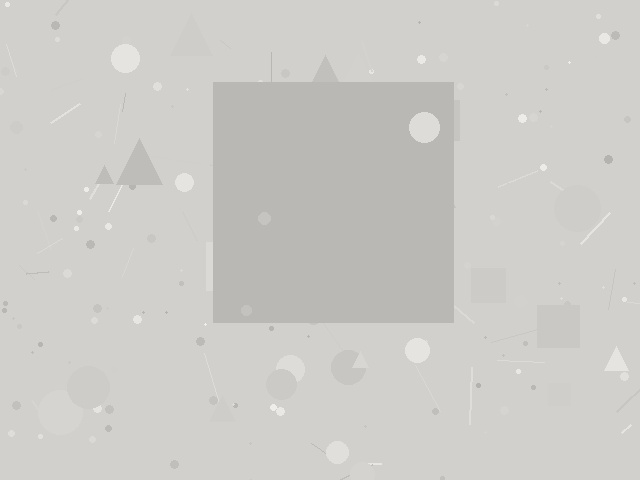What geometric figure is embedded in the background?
A square is embedded in the background.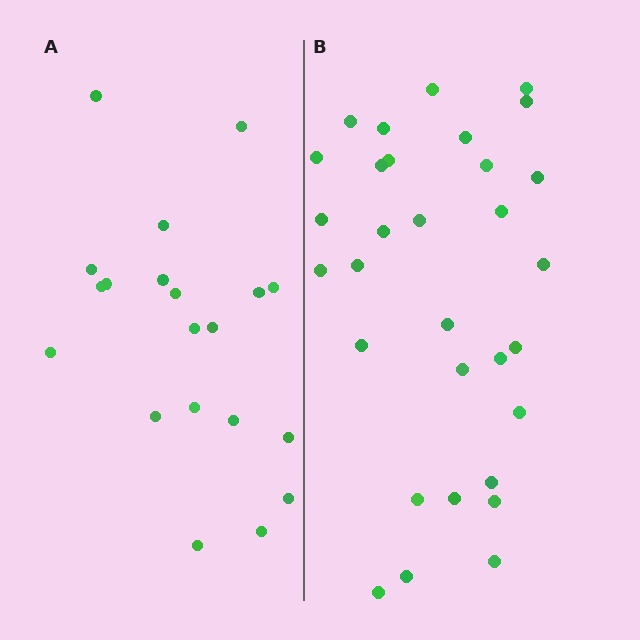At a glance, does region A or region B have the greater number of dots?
Region B (the right region) has more dots.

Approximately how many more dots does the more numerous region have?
Region B has roughly 12 or so more dots than region A.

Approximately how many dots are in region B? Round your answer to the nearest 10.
About 30 dots. (The exact count is 31, which rounds to 30.)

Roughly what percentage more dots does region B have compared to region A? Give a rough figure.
About 55% more.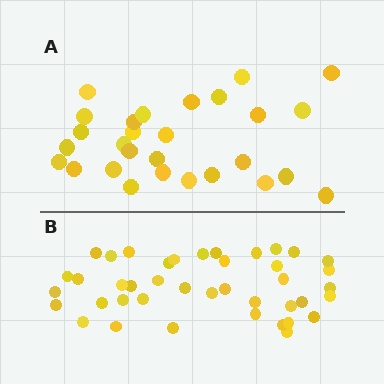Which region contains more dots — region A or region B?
Region B (the bottom region) has more dots.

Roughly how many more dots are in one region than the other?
Region B has approximately 15 more dots than region A.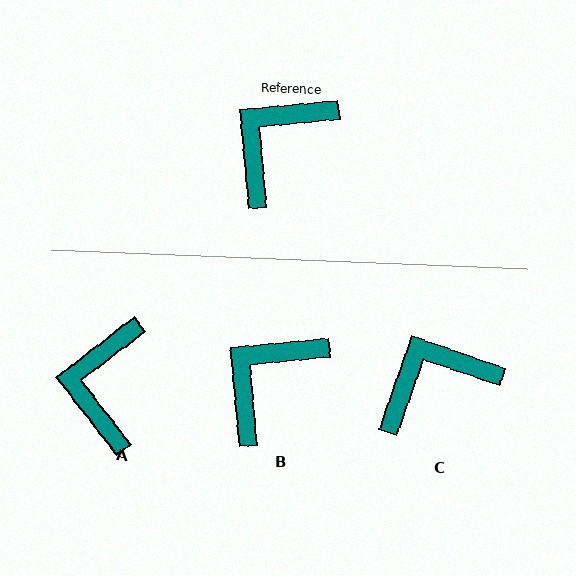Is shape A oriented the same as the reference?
No, it is off by about 32 degrees.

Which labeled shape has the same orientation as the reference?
B.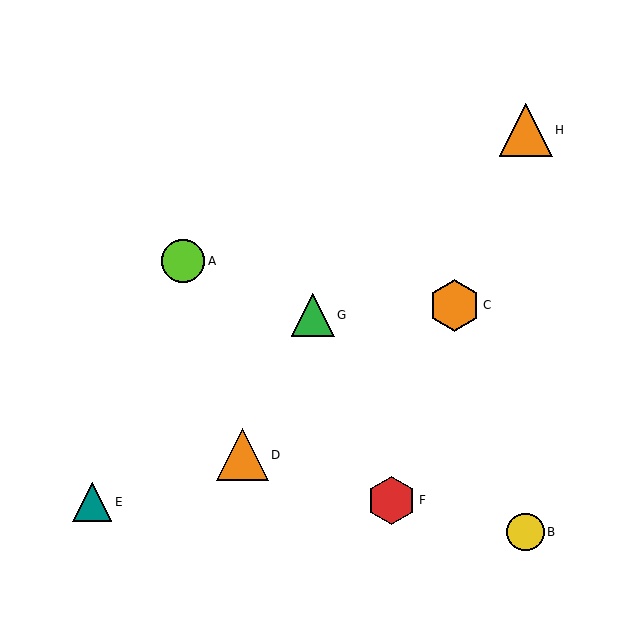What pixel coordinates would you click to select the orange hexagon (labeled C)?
Click at (455, 305) to select the orange hexagon C.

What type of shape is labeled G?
Shape G is a green triangle.